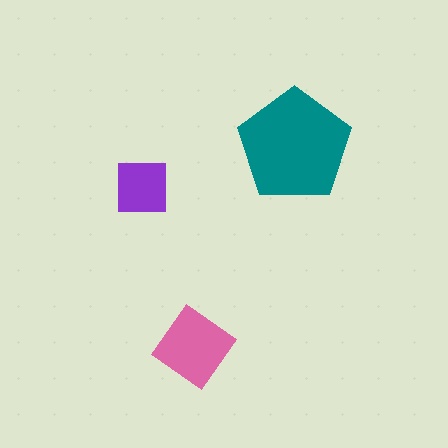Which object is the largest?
The teal pentagon.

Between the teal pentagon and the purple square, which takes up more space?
The teal pentagon.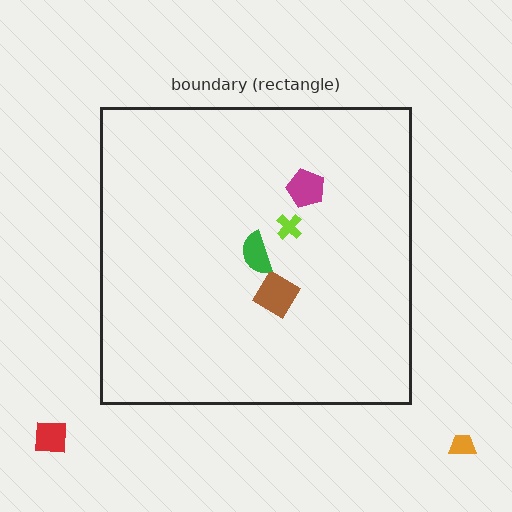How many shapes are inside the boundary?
4 inside, 2 outside.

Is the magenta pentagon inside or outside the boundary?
Inside.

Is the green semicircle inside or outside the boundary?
Inside.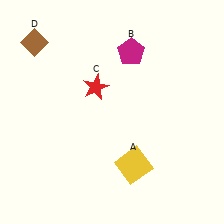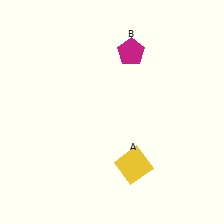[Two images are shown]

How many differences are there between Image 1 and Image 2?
There are 2 differences between the two images.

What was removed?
The red star (C), the brown diamond (D) were removed in Image 2.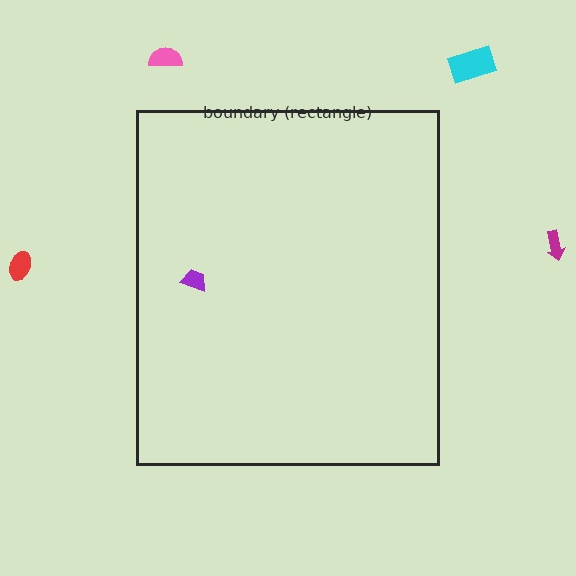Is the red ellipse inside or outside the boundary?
Outside.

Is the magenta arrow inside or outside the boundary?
Outside.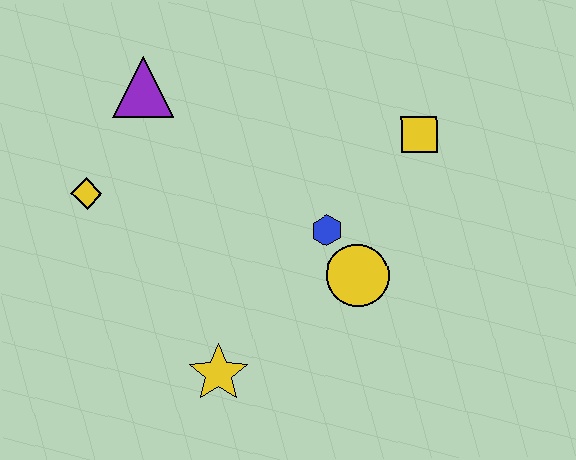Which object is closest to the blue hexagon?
The yellow circle is closest to the blue hexagon.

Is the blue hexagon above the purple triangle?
No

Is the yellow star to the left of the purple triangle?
No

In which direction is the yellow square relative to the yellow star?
The yellow square is above the yellow star.